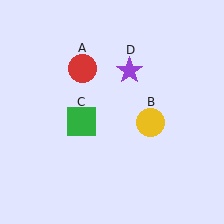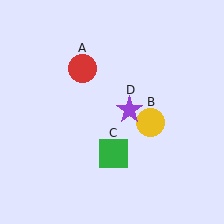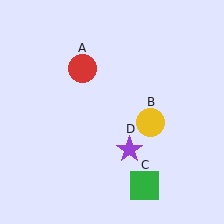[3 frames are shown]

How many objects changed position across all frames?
2 objects changed position: green square (object C), purple star (object D).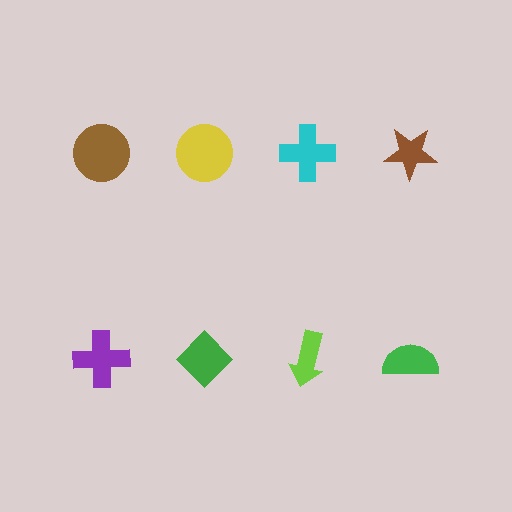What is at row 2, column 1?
A purple cross.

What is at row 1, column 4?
A brown star.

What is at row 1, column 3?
A cyan cross.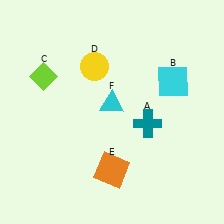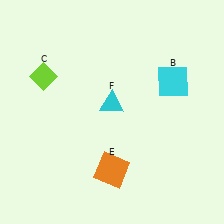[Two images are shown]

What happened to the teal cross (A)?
The teal cross (A) was removed in Image 2. It was in the bottom-right area of Image 1.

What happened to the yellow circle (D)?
The yellow circle (D) was removed in Image 2. It was in the top-left area of Image 1.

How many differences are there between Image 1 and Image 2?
There are 2 differences between the two images.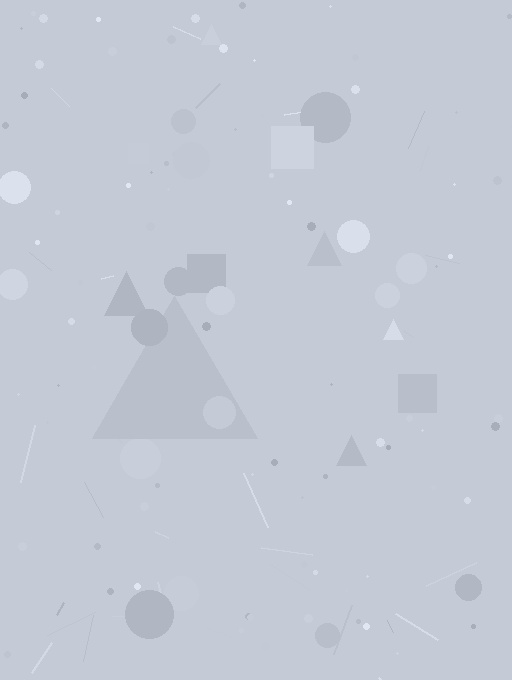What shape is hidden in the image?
A triangle is hidden in the image.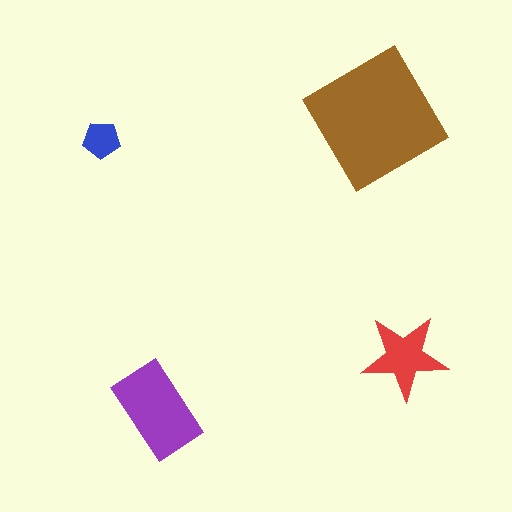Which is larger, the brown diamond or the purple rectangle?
The brown diamond.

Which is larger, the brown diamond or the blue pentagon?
The brown diamond.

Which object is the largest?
The brown diamond.